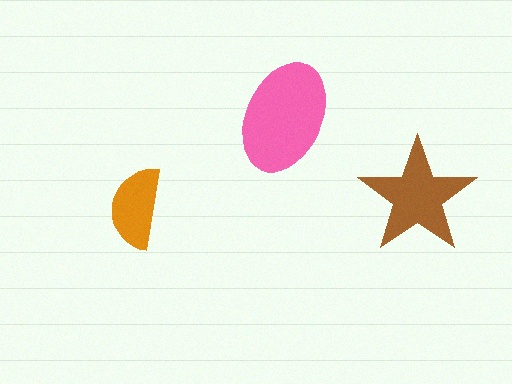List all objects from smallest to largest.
The orange semicircle, the brown star, the pink ellipse.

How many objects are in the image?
There are 3 objects in the image.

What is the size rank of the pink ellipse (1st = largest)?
1st.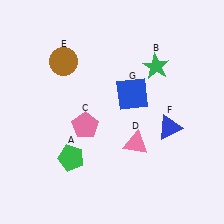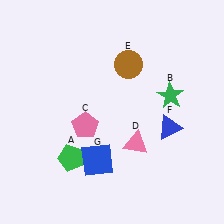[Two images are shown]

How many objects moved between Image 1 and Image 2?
3 objects moved between the two images.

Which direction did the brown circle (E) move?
The brown circle (E) moved right.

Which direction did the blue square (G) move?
The blue square (G) moved down.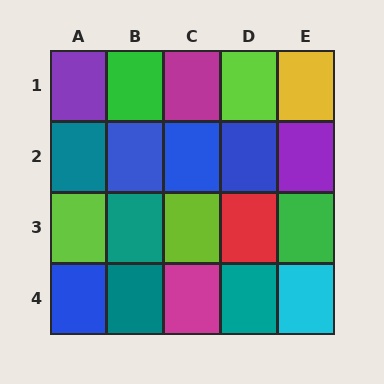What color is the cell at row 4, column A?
Blue.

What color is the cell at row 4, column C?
Magenta.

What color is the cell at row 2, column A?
Teal.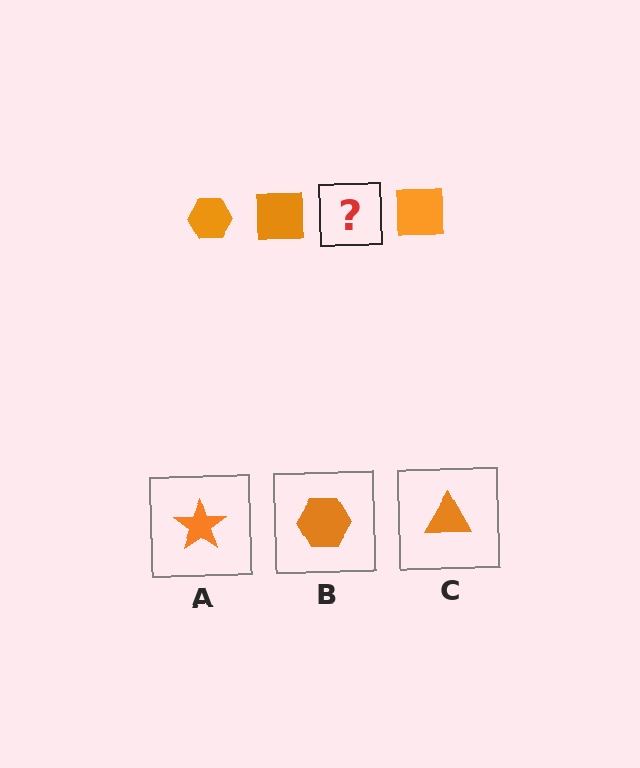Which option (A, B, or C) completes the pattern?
B.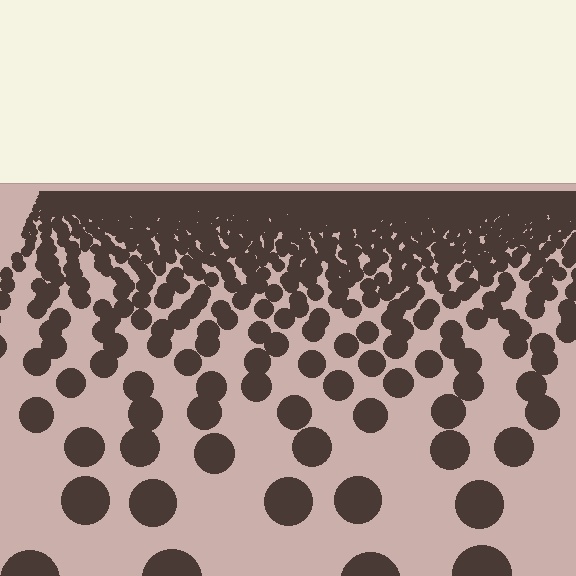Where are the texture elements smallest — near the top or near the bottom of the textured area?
Near the top.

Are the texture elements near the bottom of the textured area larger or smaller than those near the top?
Larger. Near the bottom, elements are closer to the viewer and appear at a bigger on-screen size.